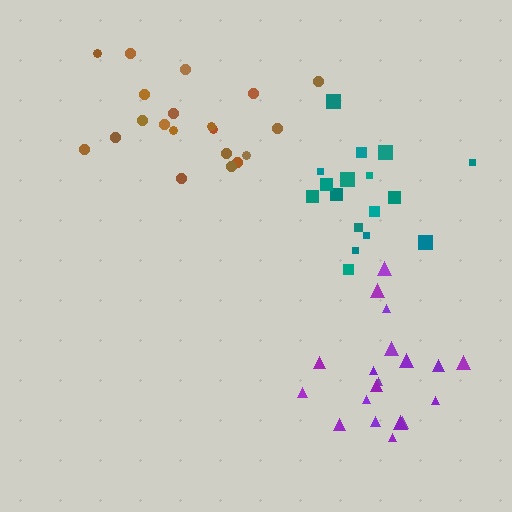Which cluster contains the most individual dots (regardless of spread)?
Brown (20).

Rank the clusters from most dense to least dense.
purple, teal, brown.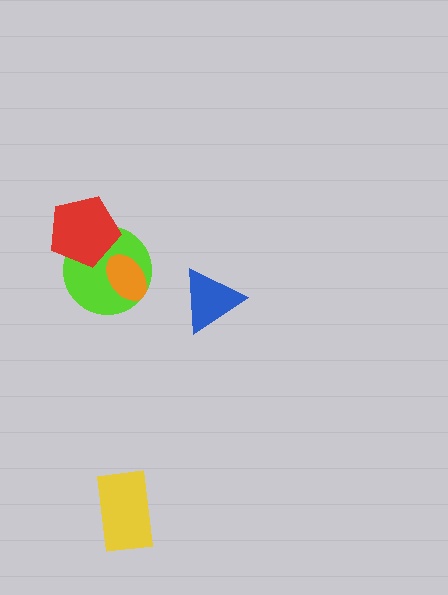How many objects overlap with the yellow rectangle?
0 objects overlap with the yellow rectangle.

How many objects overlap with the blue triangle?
0 objects overlap with the blue triangle.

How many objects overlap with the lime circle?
2 objects overlap with the lime circle.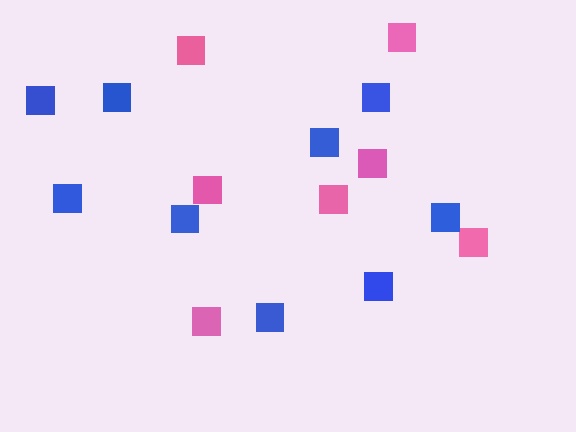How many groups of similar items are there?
There are 2 groups: one group of pink squares (7) and one group of blue squares (9).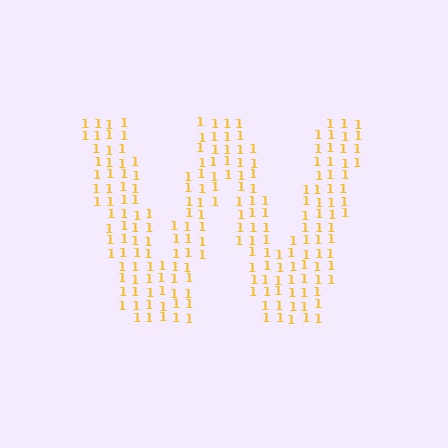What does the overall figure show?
The overall figure shows the letter W.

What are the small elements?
The small elements are digit 1's.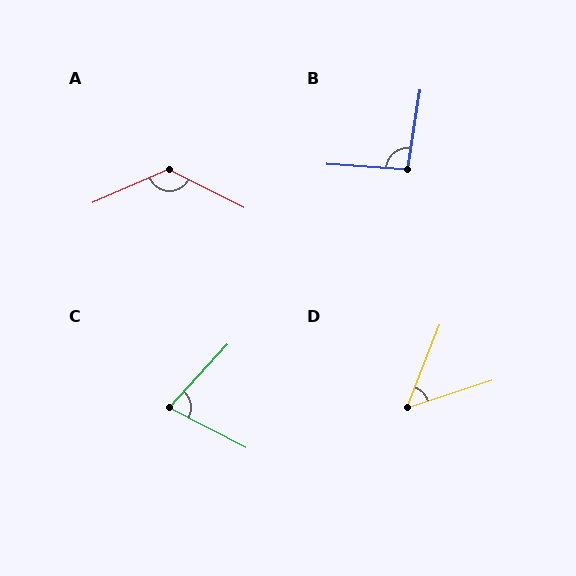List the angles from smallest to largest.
D (51°), C (75°), B (95°), A (129°).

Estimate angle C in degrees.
Approximately 75 degrees.